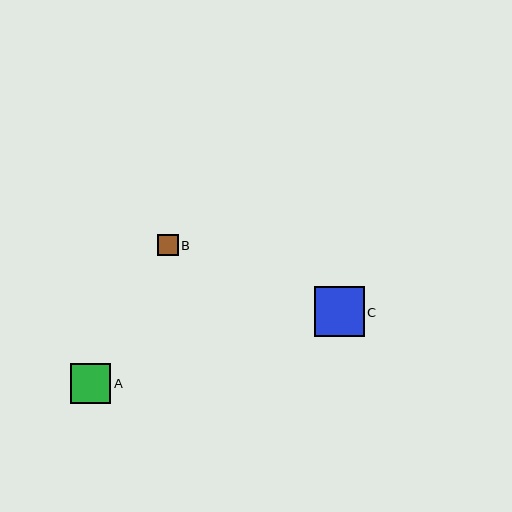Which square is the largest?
Square C is the largest with a size of approximately 50 pixels.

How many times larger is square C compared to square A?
Square C is approximately 1.2 times the size of square A.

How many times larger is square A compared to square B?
Square A is approximately 1.9 times the size of square B.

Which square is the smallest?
Square B is the smallest with a size of approximately 21 pixels.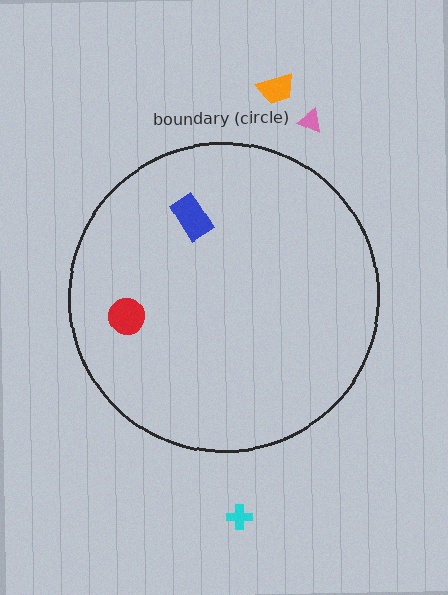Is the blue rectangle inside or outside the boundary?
Inside.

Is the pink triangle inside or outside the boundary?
Outside.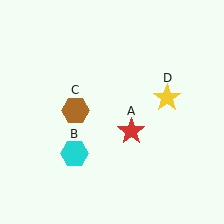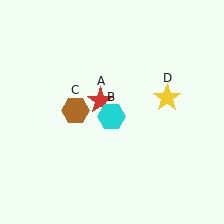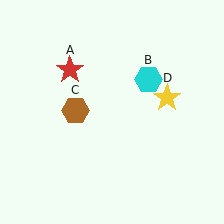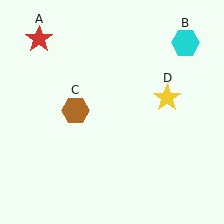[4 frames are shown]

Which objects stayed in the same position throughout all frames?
Brown hexagon (object C) and yellow star (object D) remained stationary.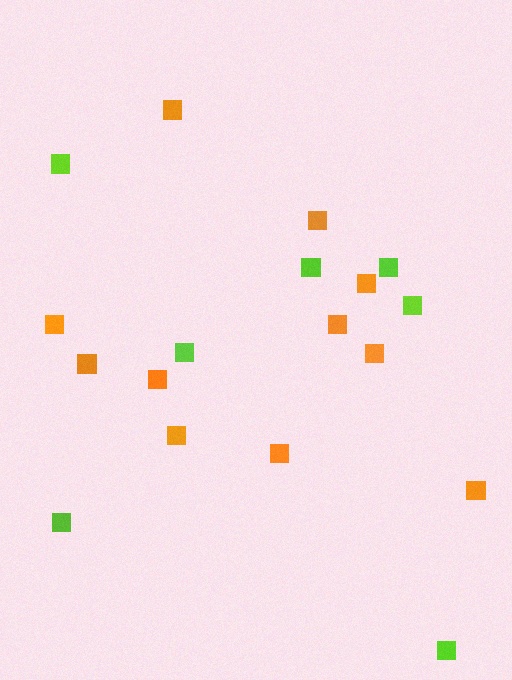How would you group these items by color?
There are 2 groups: one group of orange squares (11) and one group of lime squares (7).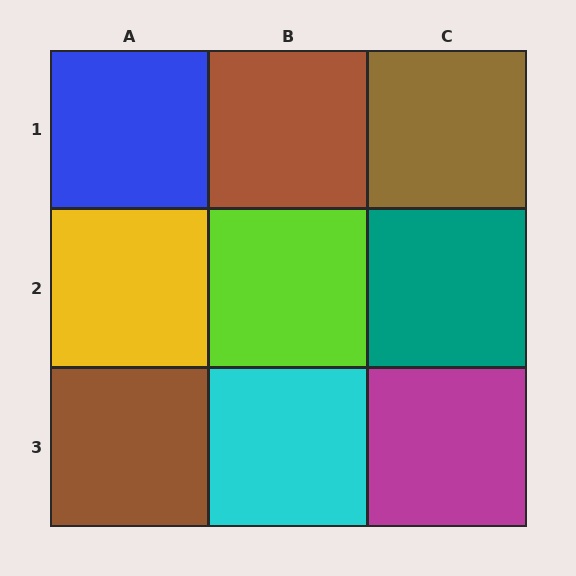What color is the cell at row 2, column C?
Teal.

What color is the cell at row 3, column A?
Brown.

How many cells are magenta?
1 cell is magenta.